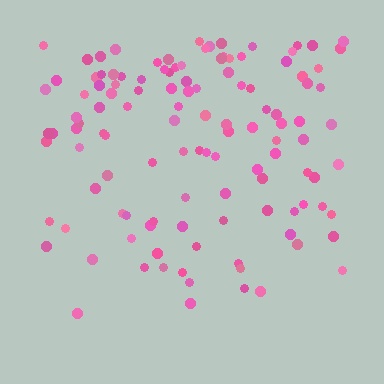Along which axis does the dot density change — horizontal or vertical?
Vertical.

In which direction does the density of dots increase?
From bottom to top, with the top side densest.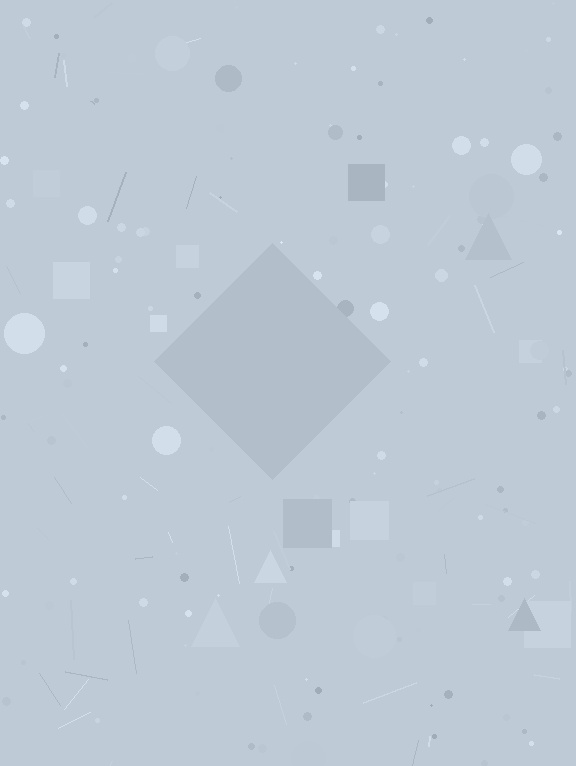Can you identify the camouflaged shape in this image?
The camouflaged shape is a diamond.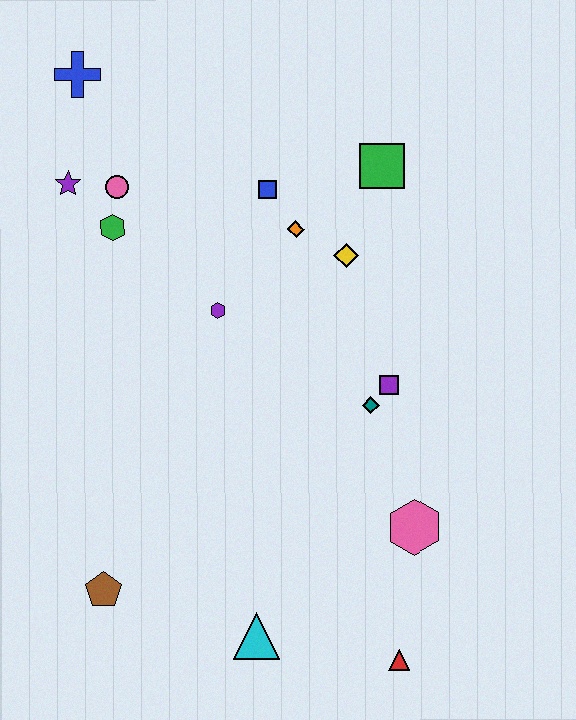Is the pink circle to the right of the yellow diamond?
No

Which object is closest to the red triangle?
The pink hexagon is closest to the red triangle.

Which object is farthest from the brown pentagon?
The blue cross is farthest from the brown pentagon.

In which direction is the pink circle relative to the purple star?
The pink circle is to the right of the purple star.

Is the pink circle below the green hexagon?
No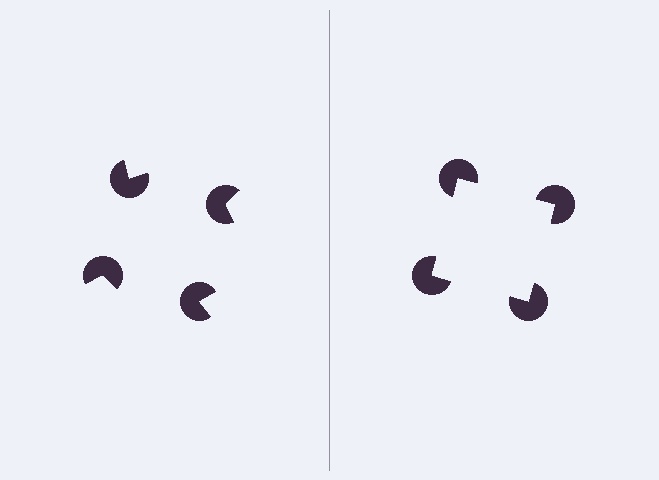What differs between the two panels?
The pac-man discs are positioned identically on both sides; only the wedge orientations differ. On the right they align to a square; on the left they are misaligned.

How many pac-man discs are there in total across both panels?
8 — 4 on each side.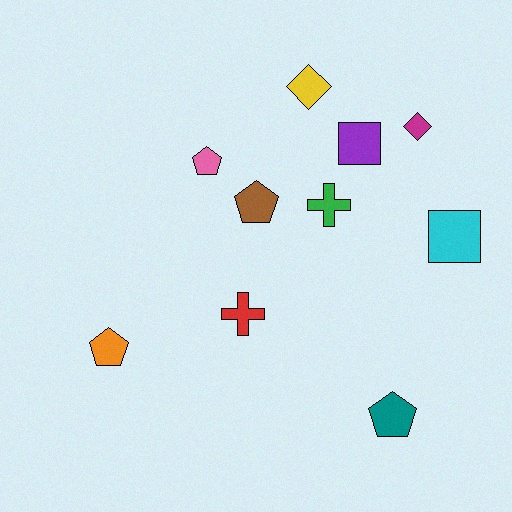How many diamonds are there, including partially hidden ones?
There are 2 diamonds.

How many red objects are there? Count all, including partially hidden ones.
There is 1 red object.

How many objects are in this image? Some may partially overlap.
There are 10 objects.